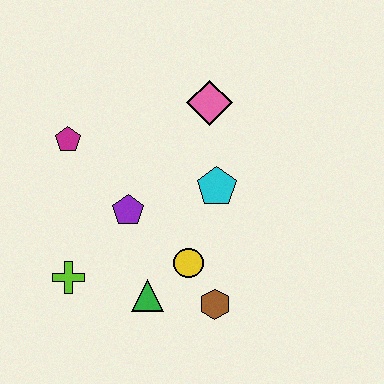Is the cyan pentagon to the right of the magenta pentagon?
Yes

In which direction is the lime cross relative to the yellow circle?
The lime cross is to the left of the yellow circle.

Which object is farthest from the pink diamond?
The lime cross is farthest from the pink diamond.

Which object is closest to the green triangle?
The yellow circle is closest to the green triangle.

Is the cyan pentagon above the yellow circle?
Yes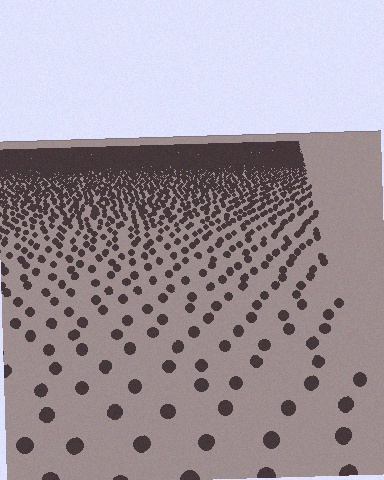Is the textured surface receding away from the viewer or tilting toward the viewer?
The surface is receding away from the viewer. Texture elements get smaller and denser toward the top.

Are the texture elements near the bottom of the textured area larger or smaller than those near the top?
Larger. Near the bottom, elements are closer to the viewer and appear at a bigger on-screen size.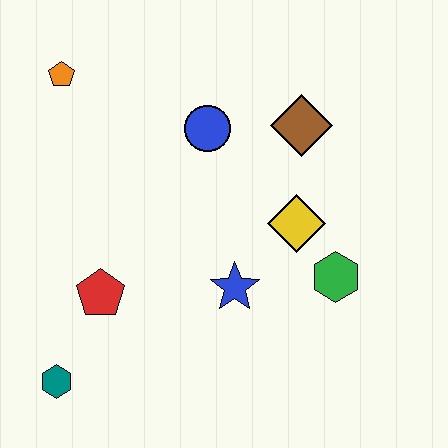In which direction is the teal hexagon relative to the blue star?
The teal hexagon is to the left of the blue star.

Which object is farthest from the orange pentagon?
The green hexagon is farthest from the orange pentagon.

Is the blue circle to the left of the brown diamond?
Yes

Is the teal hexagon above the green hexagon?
No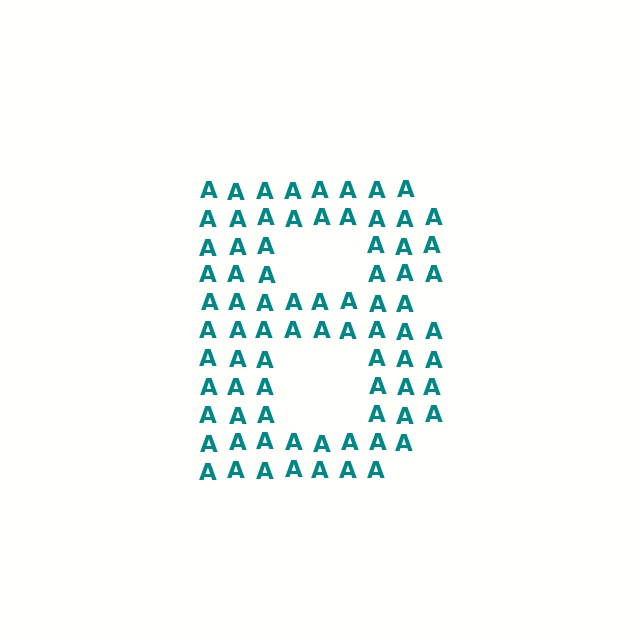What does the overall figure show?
The overall figure shows the letter B.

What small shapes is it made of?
It is made of small letter A's.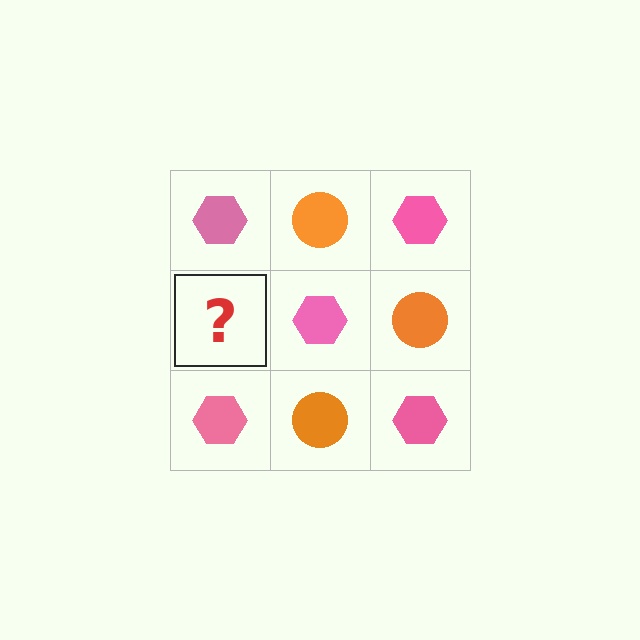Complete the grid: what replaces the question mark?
The question mark should be replaced with an orange circle.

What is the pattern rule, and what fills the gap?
The rule is that it alternates pink hexagon and orange circle in a checkerboard pattern. The gap should be filled with an orange circle.